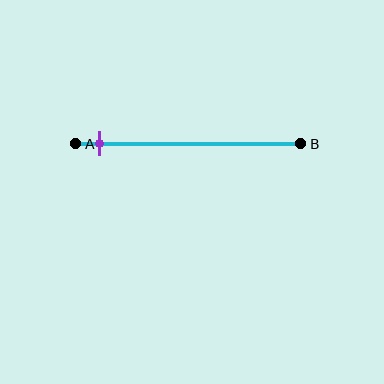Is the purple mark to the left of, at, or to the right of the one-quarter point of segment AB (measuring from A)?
The purple mark is to the left of the one-quarter point of segment AB.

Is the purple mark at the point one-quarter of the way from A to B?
No, the mark is at about 10% from A, not at the 25% one-quarter point.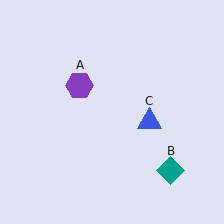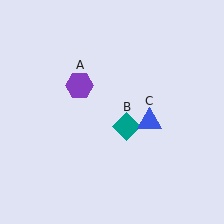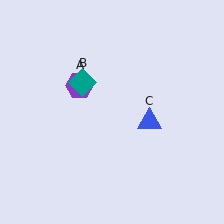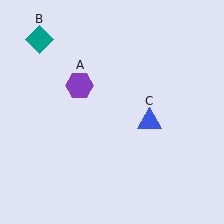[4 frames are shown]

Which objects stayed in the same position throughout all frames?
Purple hexagon (object A) and blue triangle (object C) remained stationary.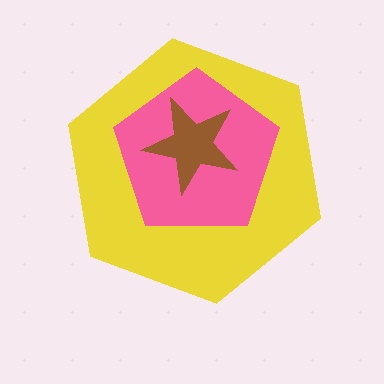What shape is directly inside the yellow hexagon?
The pink pentagon.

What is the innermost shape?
The brown star.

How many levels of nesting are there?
3.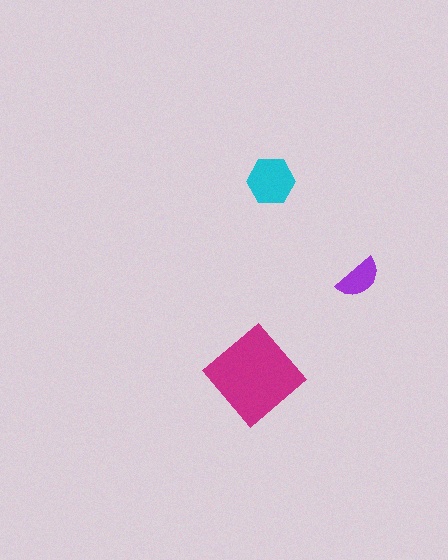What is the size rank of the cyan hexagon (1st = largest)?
2nd.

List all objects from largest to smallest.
The magenta diamond, the cyan hexagon, the purple semicircle.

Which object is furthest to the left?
The magenta diamond is leftmost.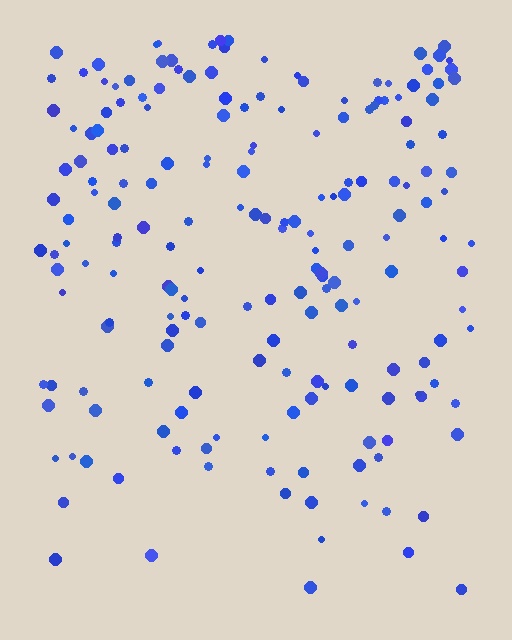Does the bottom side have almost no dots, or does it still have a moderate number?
Still a moderate number, just noticeably fewer than the top.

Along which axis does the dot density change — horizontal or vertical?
Vertical.